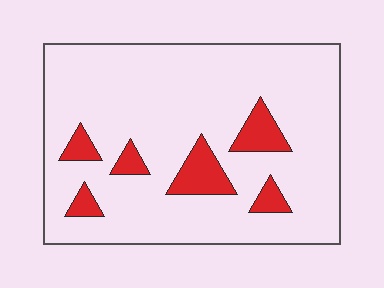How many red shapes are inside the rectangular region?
6.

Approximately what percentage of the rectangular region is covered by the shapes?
Approximately 10%.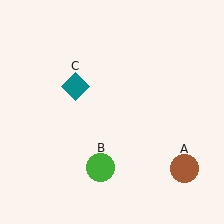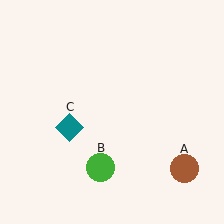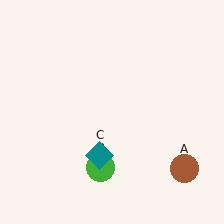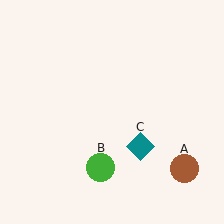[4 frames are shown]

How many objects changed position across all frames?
1 object changed position: teal diamond (object C).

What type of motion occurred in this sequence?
The teal diamond (object C) rotated counterclockwise around the center of the scene.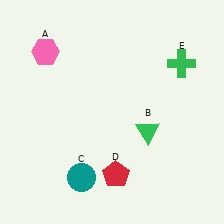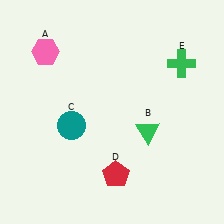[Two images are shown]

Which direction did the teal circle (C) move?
The teal circle (C) moved up.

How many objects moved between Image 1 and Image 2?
1 object moved between the two images.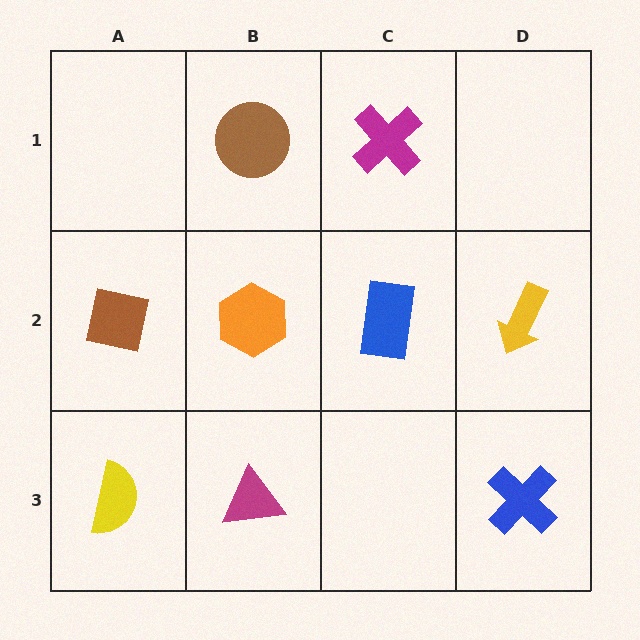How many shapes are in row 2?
4 shapes.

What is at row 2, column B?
An orange hexagon.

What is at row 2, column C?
A blue rectangle.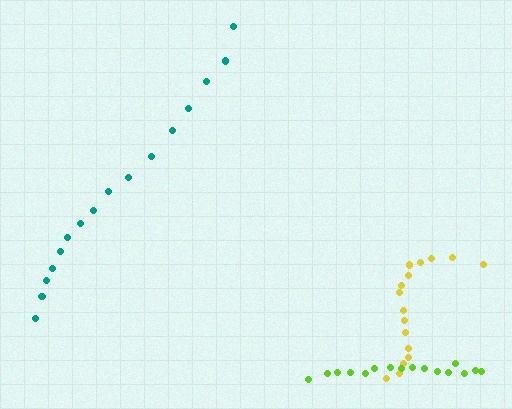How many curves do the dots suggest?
There are 3 distinct paths.